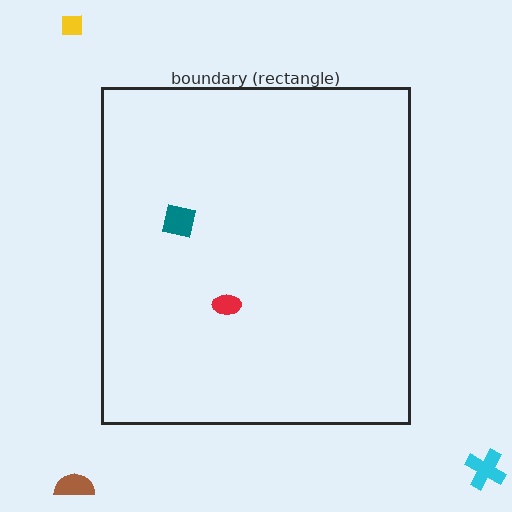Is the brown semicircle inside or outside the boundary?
Outside.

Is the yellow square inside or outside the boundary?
Outside.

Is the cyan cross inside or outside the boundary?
Outside.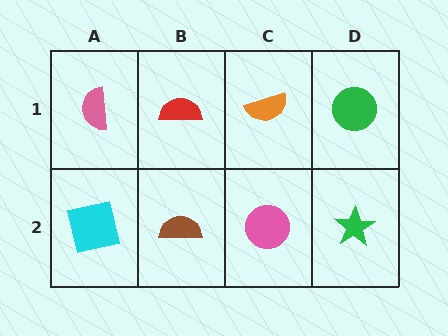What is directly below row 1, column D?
A green star.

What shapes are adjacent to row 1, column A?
A cyan square (row 2, column A), a red semicircle (row 1, column B).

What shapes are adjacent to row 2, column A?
A pink semicircle (row 1, column A), a brown semicircle (row 2, column B).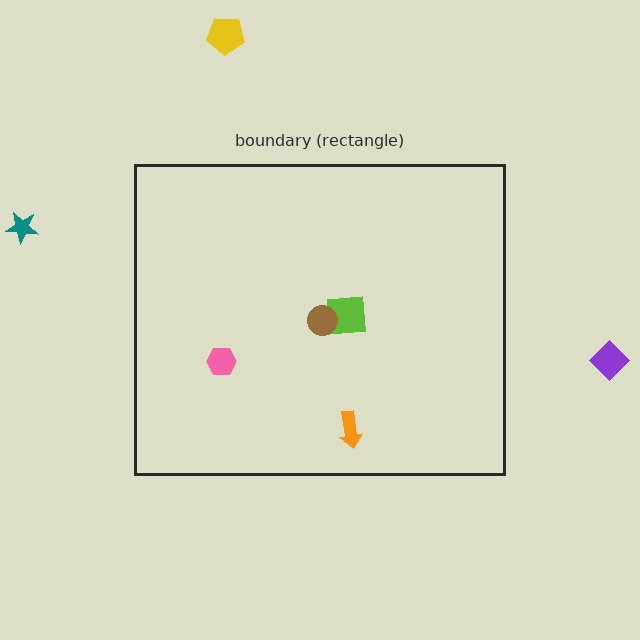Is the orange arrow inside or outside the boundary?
Inside.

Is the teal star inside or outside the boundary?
Outside.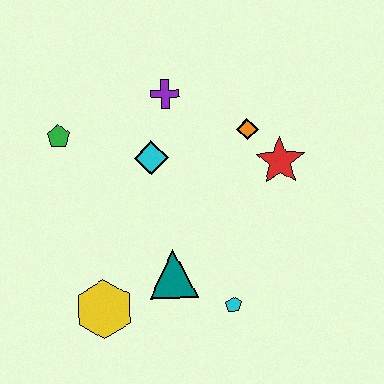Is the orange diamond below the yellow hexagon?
No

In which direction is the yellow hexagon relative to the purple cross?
The yellow hexagon is below the purple cross.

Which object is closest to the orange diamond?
The red star is closest to the orange diamond.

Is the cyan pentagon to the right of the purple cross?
Yes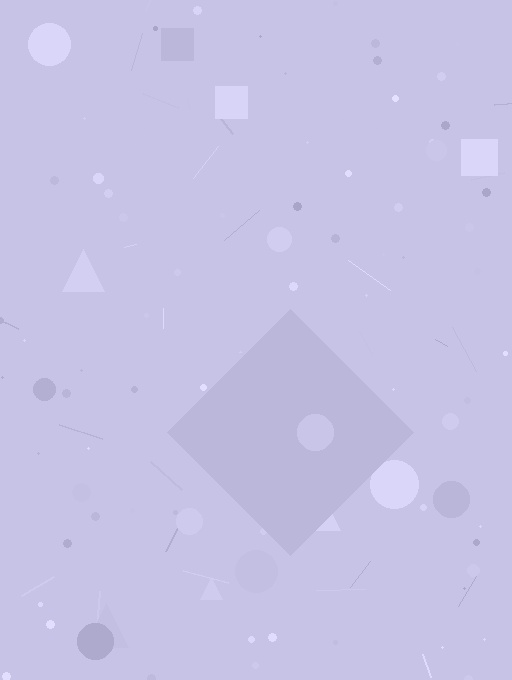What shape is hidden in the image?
A diamond is hidden in the image.